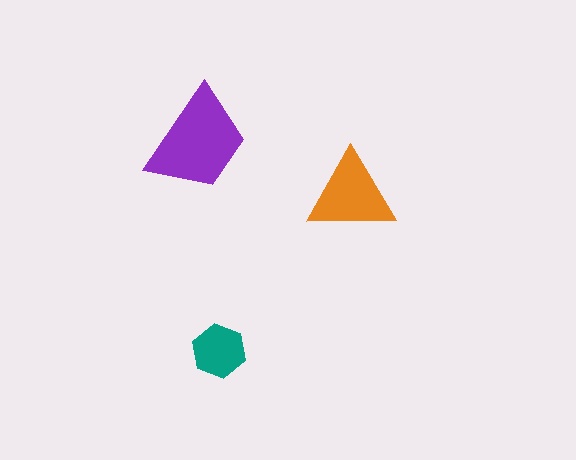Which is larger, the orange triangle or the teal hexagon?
The orange triangle.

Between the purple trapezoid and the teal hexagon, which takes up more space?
The purple trapezoid.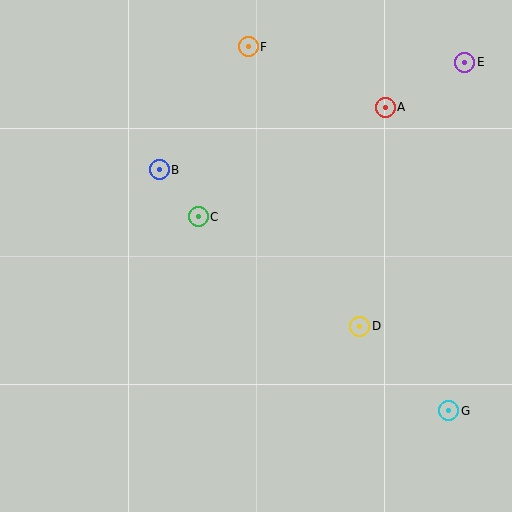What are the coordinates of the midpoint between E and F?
The midpoint between E and F is at (357, 54).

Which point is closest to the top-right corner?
Point E is closest to the top-right corner.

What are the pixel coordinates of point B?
Point B is at (159, 170).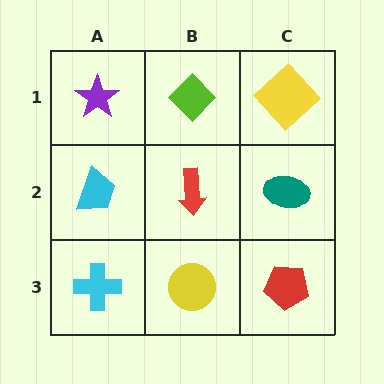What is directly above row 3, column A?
A cyan trapezoid.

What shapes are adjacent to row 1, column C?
A teal ellipse (row 2, column C), a lime diamond (row 1, column B).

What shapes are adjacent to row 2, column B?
A lime diamond (row 1, column B), a yellow circle (row 3, column B), a cyan trapezoid (row 2, column A), a teal ellipse (row 2, column C).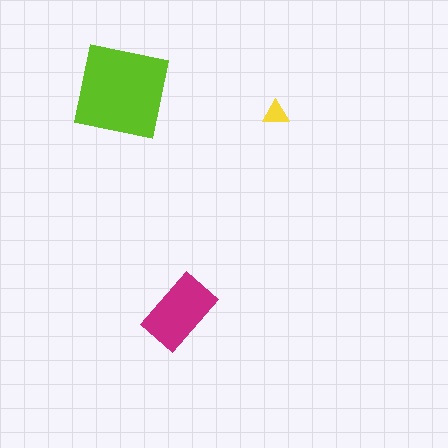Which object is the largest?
The lime square.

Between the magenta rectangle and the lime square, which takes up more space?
The lime square.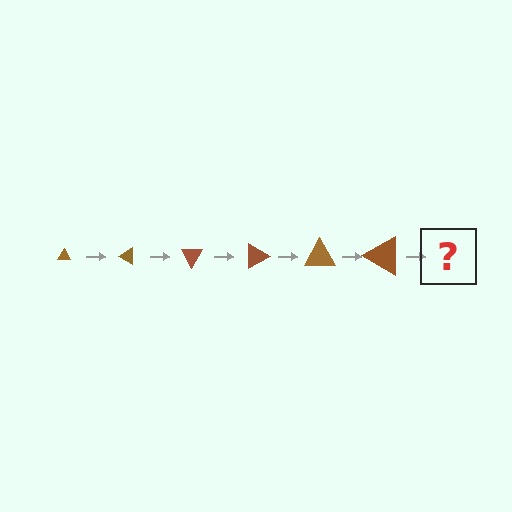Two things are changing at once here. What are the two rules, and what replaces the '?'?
The two rules are that the triangle grows larger each step and it rotates 30 degrees each step. The '?' should be a triangle, larger than the previous one and rotated 180 degrees from the start.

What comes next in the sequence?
The next element should be a triangle, larger than the previous one and rotated 180 degrees from the start.